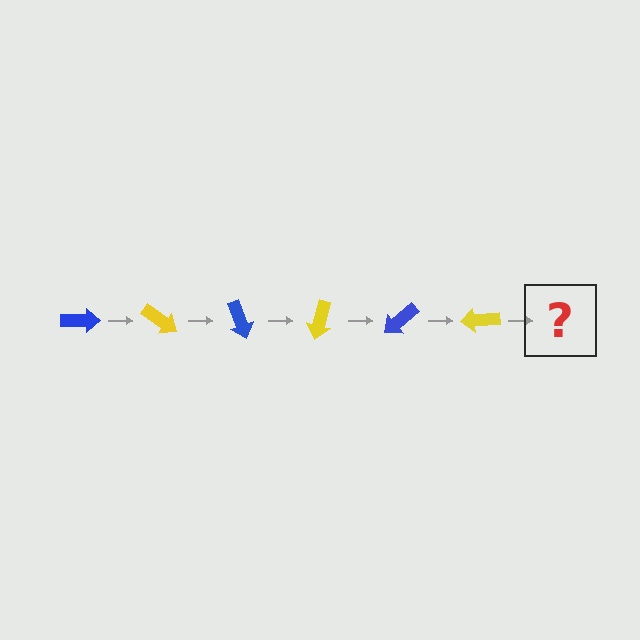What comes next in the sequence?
The next element should be a blue arrow, rotated 210 degrees from the start.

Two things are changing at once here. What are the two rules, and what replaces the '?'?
The two rules are that it rotates 35 degrees each step and the color cycles through blue and yellow. The '?' should be a blue arrow, rotated 210 degrees from the start.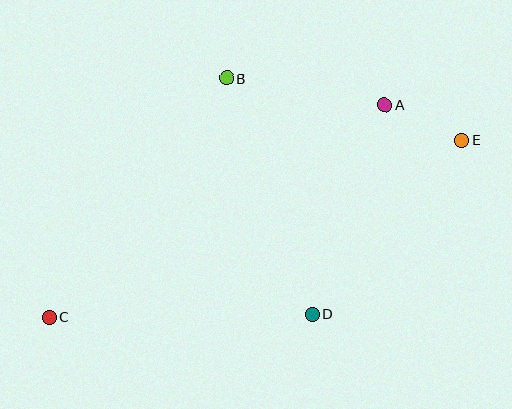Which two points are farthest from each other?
Points C and E are farthest from each other.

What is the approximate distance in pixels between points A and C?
The distance between A and C is approximately 397 pixels.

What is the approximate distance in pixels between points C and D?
The distance between C and D is approximately 263 pixels.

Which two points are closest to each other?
Points A and E are closest to each other.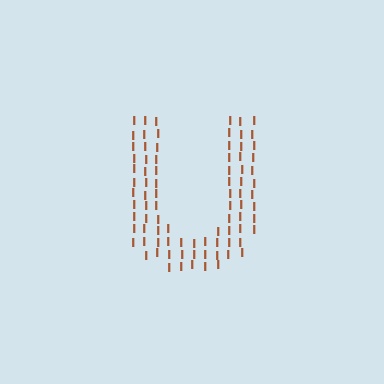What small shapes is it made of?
It is made of small letter I's.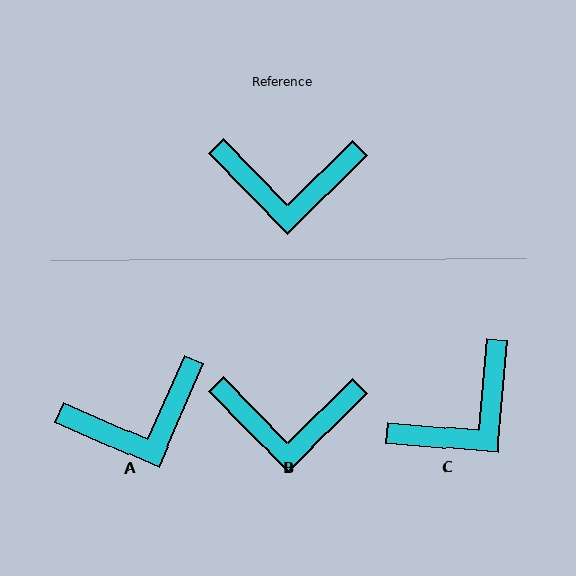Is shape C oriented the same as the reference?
No, it is off by about 40 degrees.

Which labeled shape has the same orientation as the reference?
B.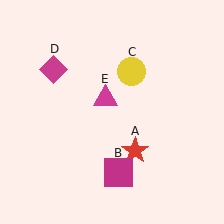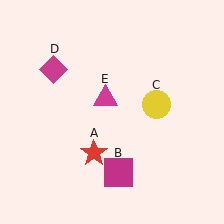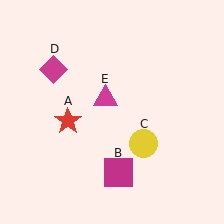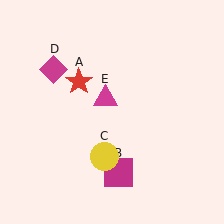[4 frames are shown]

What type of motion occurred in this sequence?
The red star (object A), yellow circle (object C) rotated clockwise around the center of the scene.